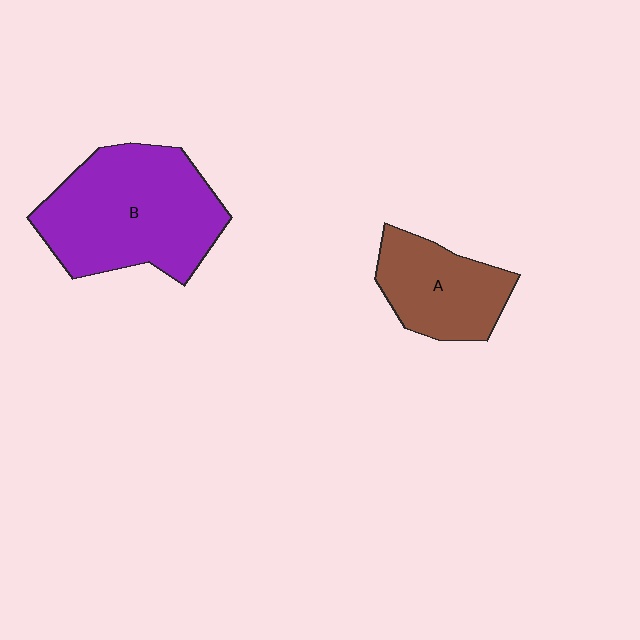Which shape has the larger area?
Shape B (purple).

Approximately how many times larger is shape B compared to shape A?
Approximately 1.8 times.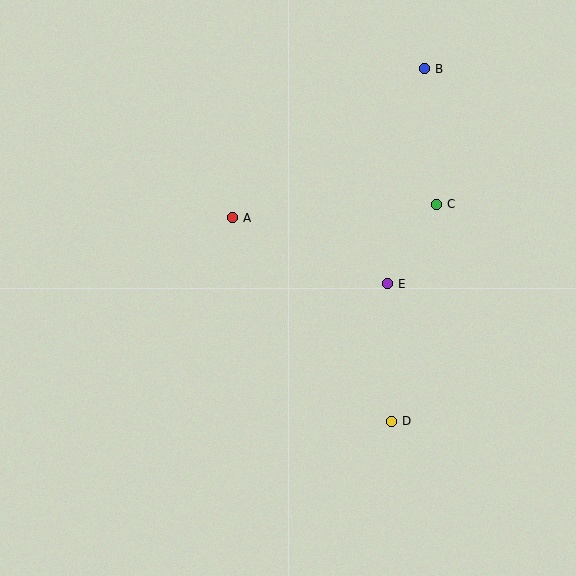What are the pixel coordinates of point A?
Point A is at (233, 218).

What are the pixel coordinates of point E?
Point E is at (388, 284).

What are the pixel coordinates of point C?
Point C is at (437, 204).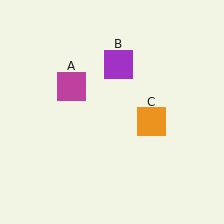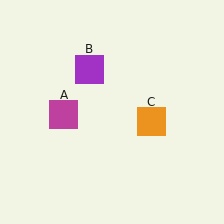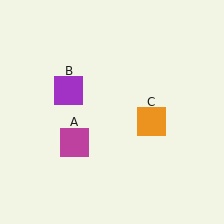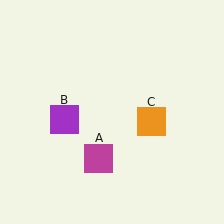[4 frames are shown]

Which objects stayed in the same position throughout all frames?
Orange square (object C) remained stationary.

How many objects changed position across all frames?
2 objects changed position: magenta square (object A), purple square (object B).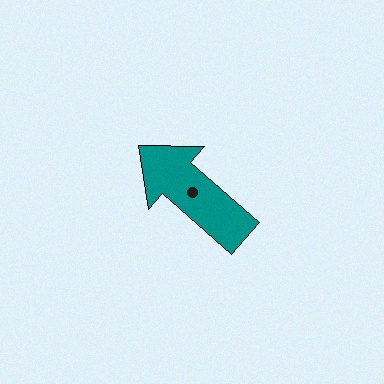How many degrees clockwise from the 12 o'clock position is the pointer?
Approximately 311 degrees.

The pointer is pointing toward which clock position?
Roughly 10 o'clock.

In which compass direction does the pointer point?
Northwest.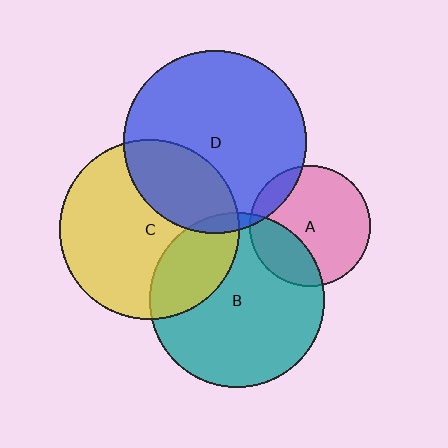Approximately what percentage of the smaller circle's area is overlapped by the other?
Approximately 25%.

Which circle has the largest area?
Circle D (blue).